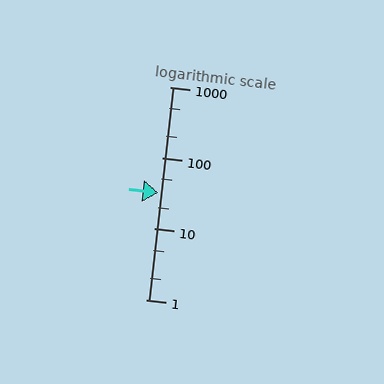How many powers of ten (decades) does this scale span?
The scale spans 3 decades, from 1 to 1000.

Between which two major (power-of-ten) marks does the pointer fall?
The pointer is between 10 and 100.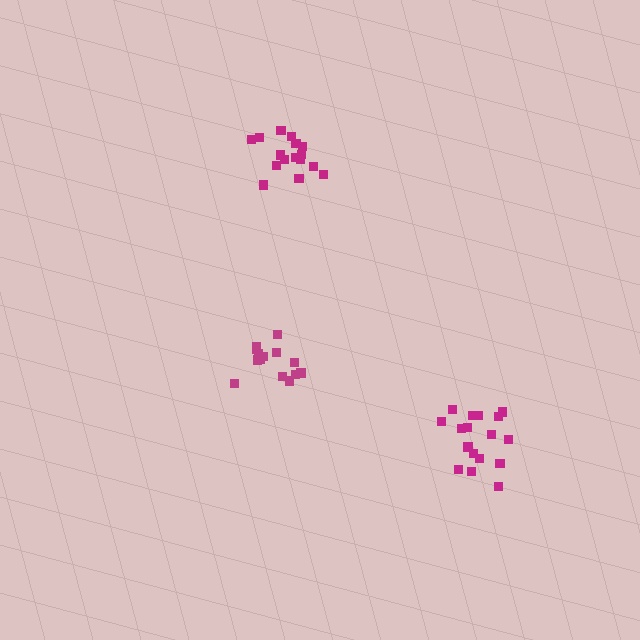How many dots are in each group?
Group 1: 17 dots, Group 2: 16 dots, Group 3: 14 dots (47 total).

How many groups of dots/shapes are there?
There are 3 groups.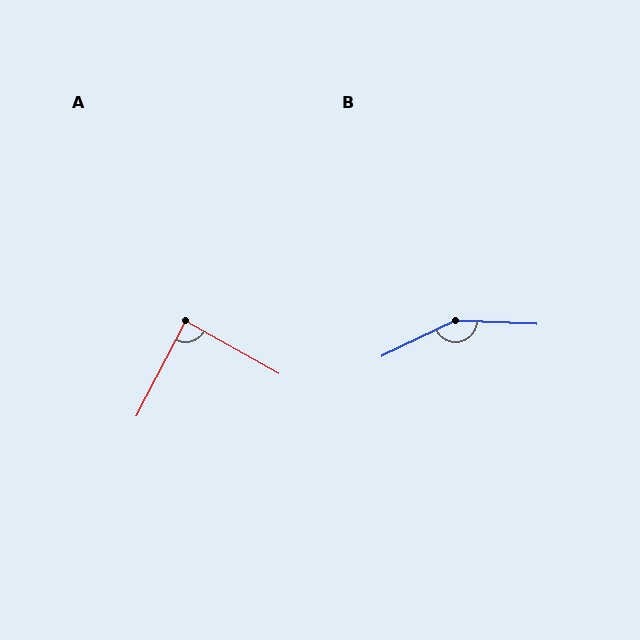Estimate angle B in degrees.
Approximately 152 degrees.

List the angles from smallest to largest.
A (88°), B (152°).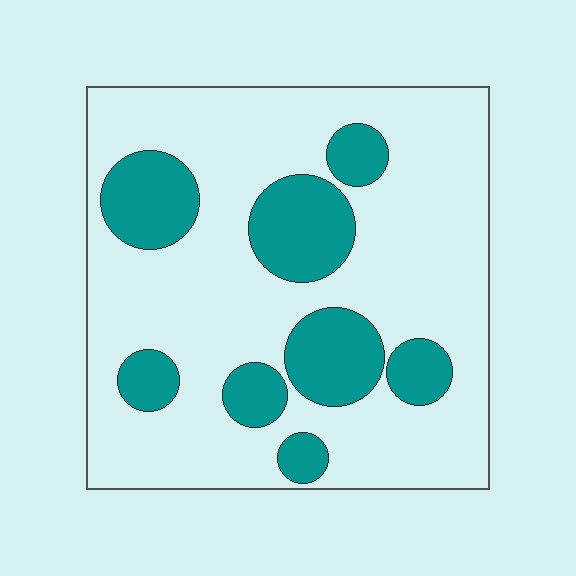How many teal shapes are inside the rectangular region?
8.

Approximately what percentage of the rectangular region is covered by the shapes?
Approximately 25%.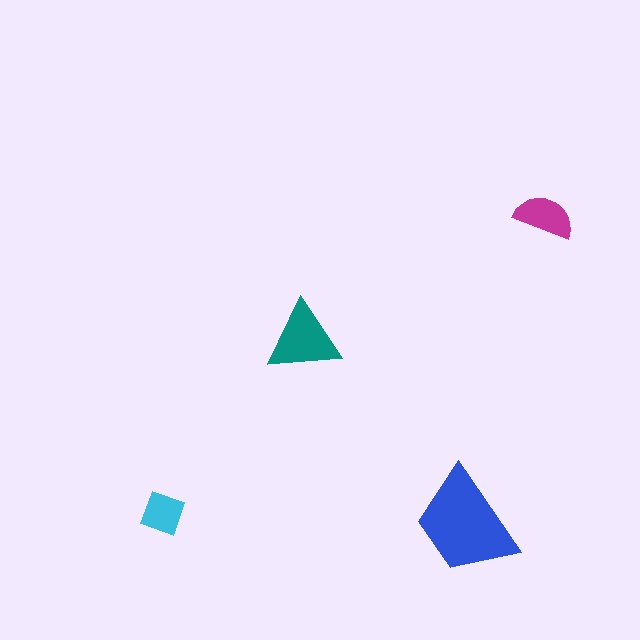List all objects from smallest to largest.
The cyan square, the magenta semicircle, the teal triangle, the blue trapezoid.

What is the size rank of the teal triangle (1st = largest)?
2nd.